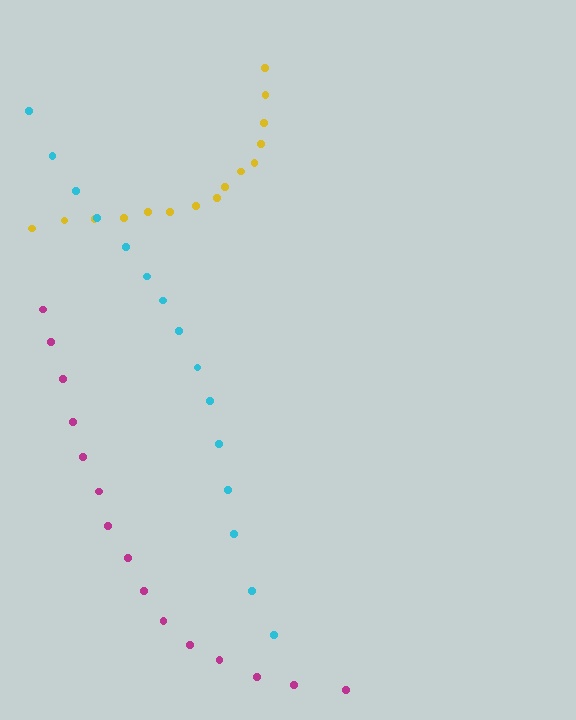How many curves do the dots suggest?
There are 3 distinct paths.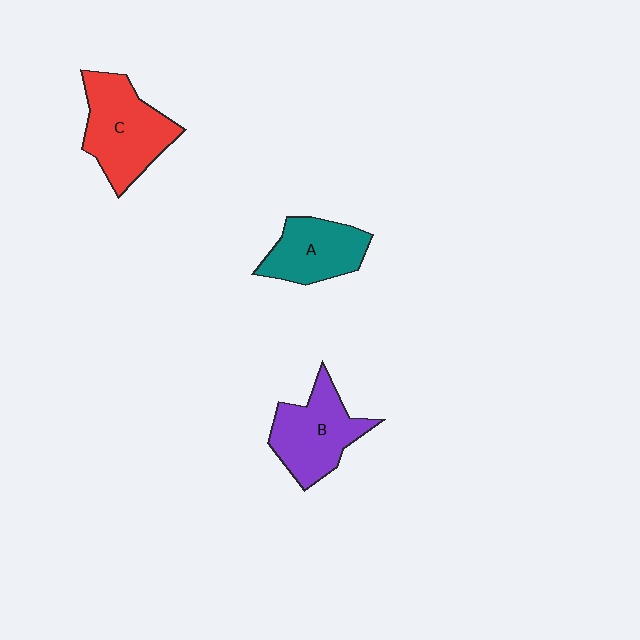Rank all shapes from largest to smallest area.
From largest to smallest: C (red), B (purple), A (teal).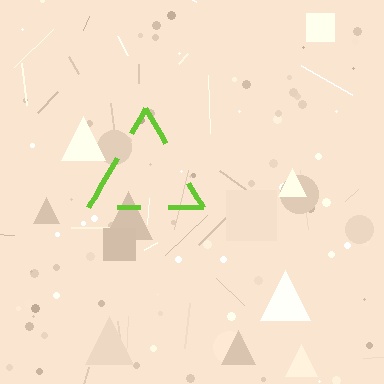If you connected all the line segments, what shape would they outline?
They would outline a triangle.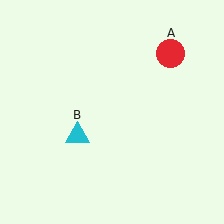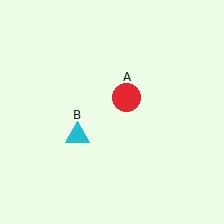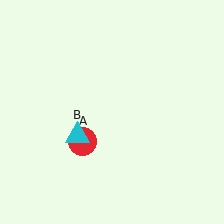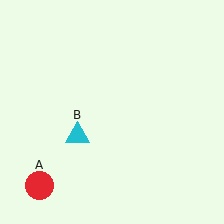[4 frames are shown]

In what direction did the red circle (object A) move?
The red circle (object A) moved down and to the left.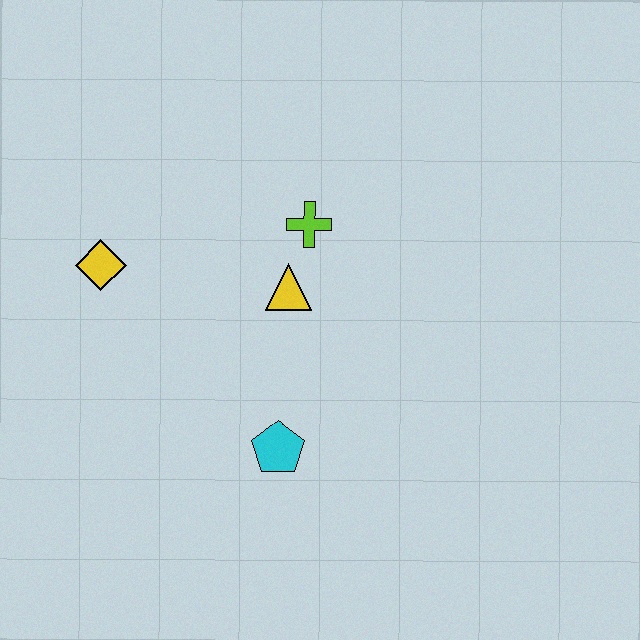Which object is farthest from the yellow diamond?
The cyan pentagon is farthest from the yellow diamond.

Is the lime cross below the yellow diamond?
No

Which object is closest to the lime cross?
The yellow triangle is closest to the lime cross.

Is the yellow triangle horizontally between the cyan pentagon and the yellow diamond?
No